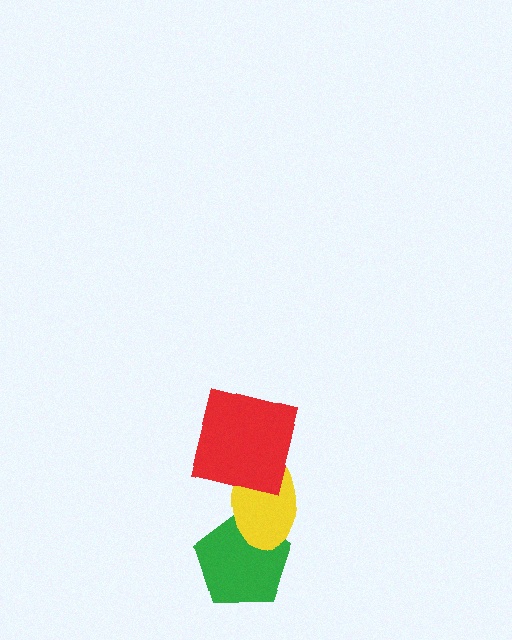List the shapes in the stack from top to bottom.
From top to bottom: the red square, the yellow ellipse, the green pentagon.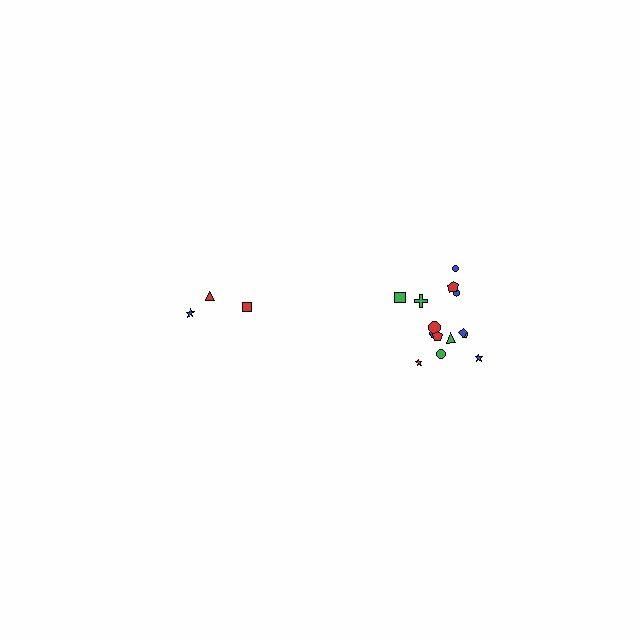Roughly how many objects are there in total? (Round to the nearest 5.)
Roughly 20 objects in total.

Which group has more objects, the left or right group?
The right group.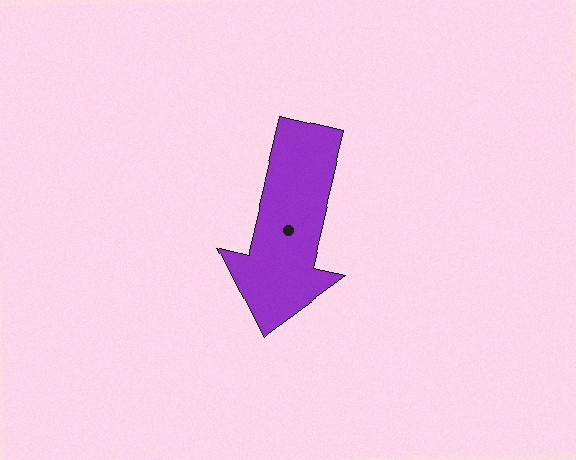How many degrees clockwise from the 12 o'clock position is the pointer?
Approximately 193 degrees.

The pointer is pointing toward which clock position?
Roughly 6 o'clock.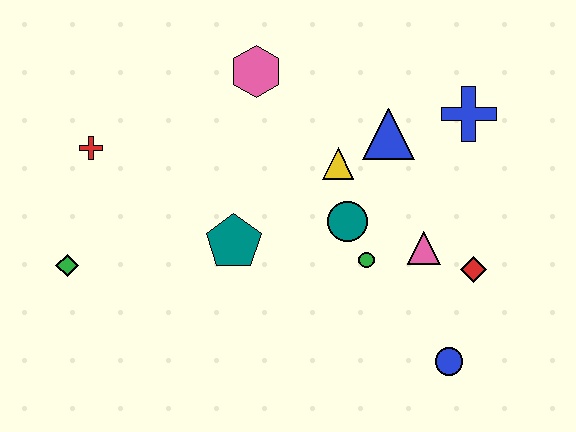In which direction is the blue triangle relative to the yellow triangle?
The blue triangle is to the right of the yellow triangle.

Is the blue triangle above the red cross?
Yes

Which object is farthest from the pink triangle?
The green diamond is farthest from the pink triangle.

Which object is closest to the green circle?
The teal circle is closest to the green circle.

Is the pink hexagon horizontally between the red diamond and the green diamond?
Yes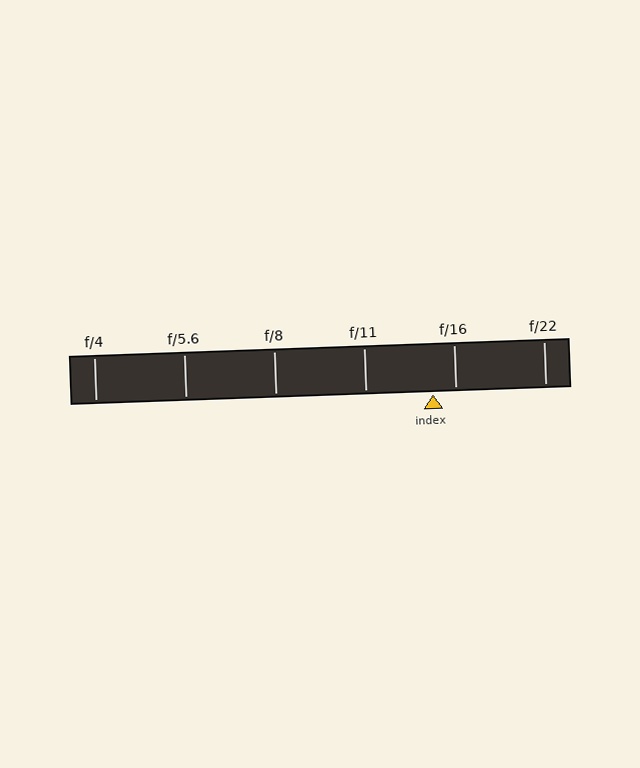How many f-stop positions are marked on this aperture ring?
There are 6 f-stop positions marked.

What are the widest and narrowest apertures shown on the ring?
The widest aperture shown is f/4 and the narrowest is f/22.